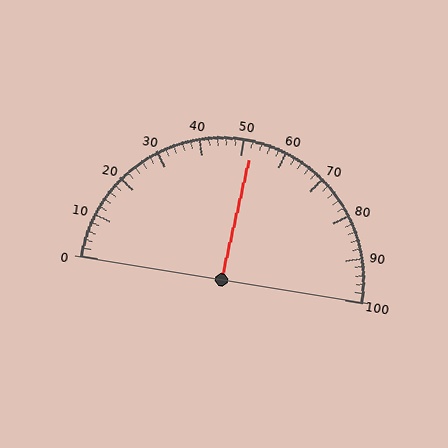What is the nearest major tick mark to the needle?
The nearest major tick mark is 50.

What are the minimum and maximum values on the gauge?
The gauge ranges from 0 to 100.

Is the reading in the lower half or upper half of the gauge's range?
The reading is in the upper half of the range (0 to 100).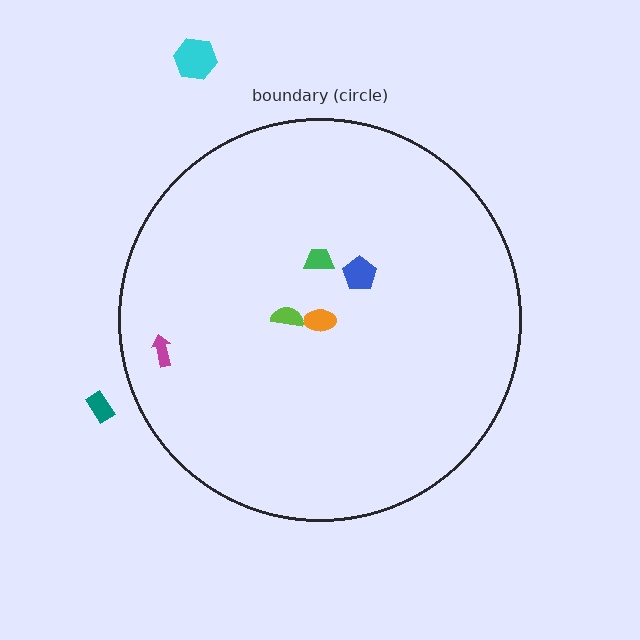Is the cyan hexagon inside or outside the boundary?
Outside.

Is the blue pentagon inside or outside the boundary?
Inside.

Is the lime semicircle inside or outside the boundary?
Inside.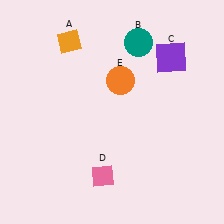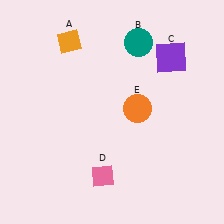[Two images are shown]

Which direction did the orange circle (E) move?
The orange circle (E) moved down.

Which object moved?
The orange circle (E) moved down.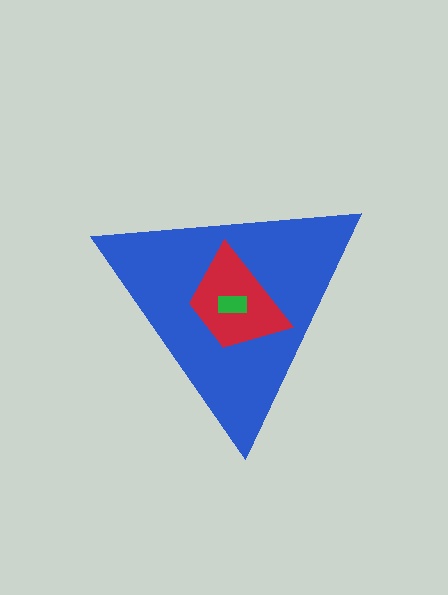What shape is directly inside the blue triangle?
The red trapezoid.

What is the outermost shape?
The blue triangle.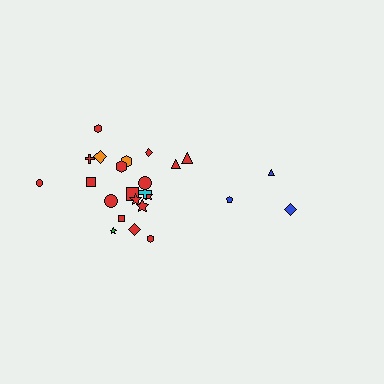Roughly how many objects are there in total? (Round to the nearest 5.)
Roughly 25 objects in total.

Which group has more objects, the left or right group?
The left group.